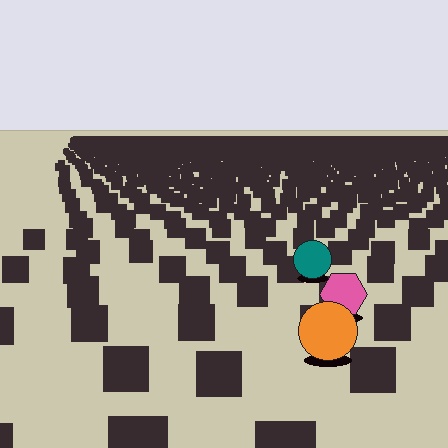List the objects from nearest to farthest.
From nearest to farthest: the orange circle, the pink hexagon, the teal circle.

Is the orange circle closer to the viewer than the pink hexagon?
Yes. The orange circle is closer — you can tell from the texture gradient: the ground texture is coarser near it.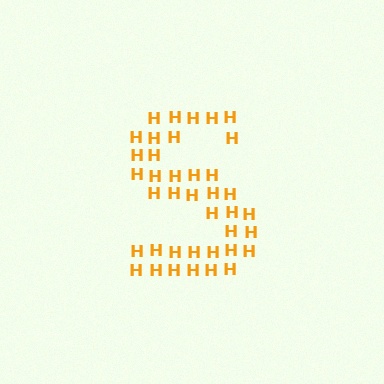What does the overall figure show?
The overall figure shows the letter S.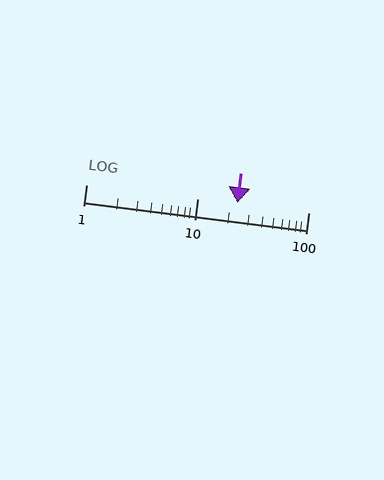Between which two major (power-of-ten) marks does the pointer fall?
The pointer is between 10 and 100.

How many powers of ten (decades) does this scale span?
The scale spans 2 decades, from 1 to 100.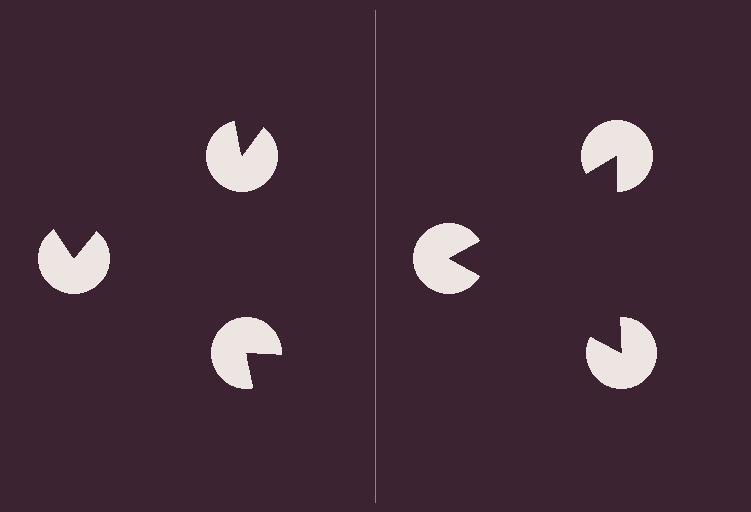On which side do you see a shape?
An illusory triangle appears on the right side. On the left side the wedge cuts are rotated, so no coherent shape forms.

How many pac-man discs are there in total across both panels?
6 — 3 on each side.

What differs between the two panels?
The pac-man discs are positioned identically on both sides; only the wedge orientations differ. On the right they align to a triangle; on the left they are misaligned.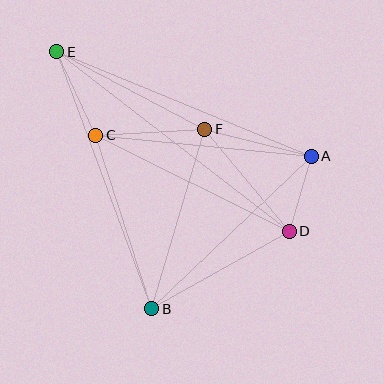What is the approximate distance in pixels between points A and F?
The distance between A and F is approximately 110 pixels.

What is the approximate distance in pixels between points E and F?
The distance between E and F is approximately 167 pixels.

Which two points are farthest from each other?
Points D and E are farthest from each other.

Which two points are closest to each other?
Points A and D are closest to each other.